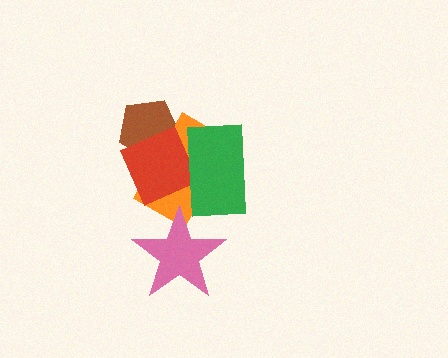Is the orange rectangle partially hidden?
Yes, it is partially covered by another shape.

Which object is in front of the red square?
The green rectangle is in front of the red square.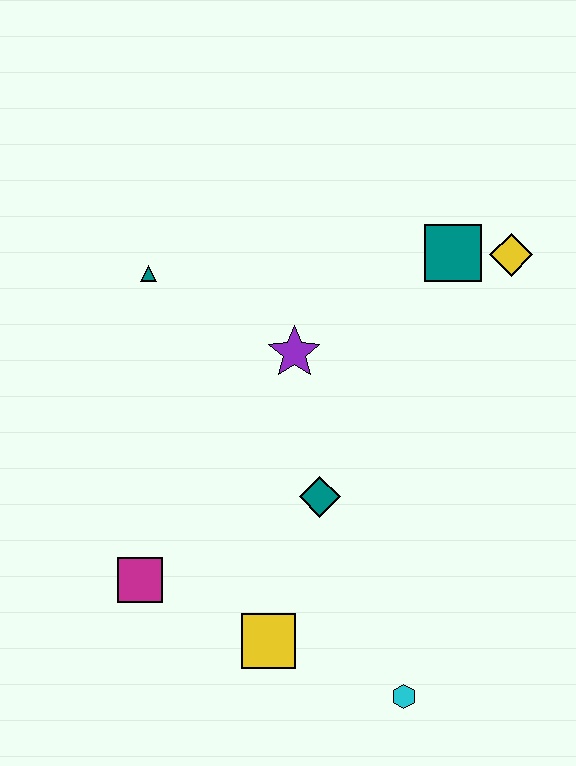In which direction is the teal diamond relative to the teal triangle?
The teal diamond is below the teal triangle.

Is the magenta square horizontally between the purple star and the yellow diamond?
No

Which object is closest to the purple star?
The teal diamond is closest to the purple star.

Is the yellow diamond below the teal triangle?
No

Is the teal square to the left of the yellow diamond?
Yes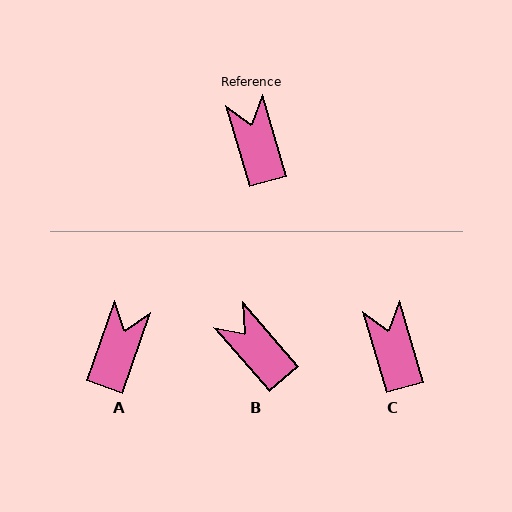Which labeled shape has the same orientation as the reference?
C.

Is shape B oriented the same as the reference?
No, it is off by about 25 degrees.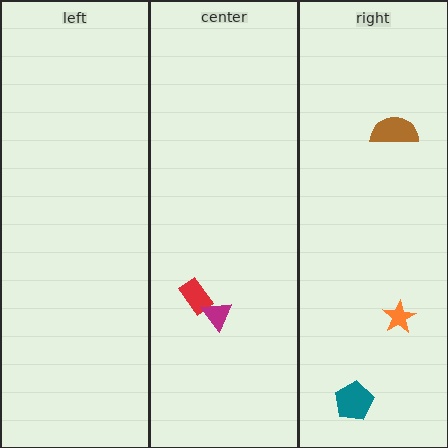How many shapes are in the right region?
3.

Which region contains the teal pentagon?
The right region.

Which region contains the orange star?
The right region.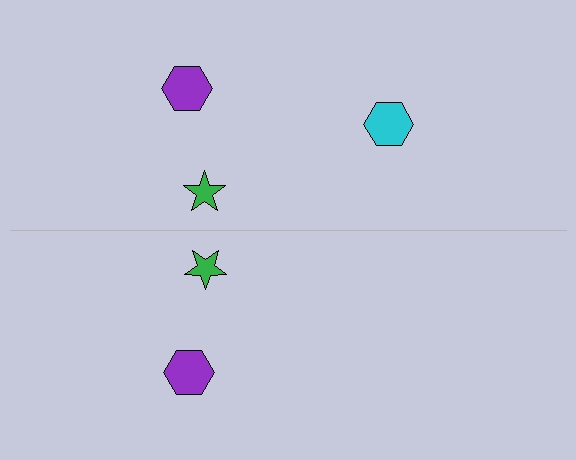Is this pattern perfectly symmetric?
No, the pattern is not perfectly symmetric. A cyan hexagon is missing from the bottom side.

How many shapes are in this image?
There are 5 shapes in this image.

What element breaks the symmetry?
A cyan hexagon is missing from the bottom side.